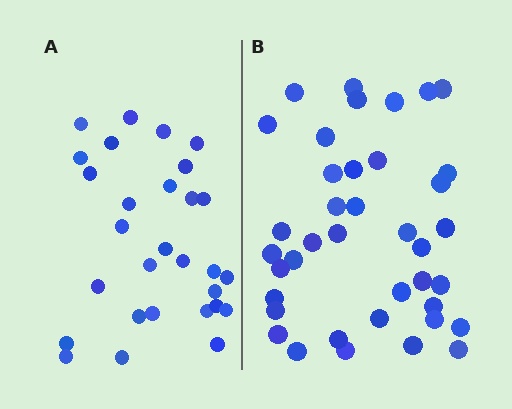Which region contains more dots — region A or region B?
Region B (the right region) has more dots.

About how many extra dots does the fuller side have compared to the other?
Region B has roughly 10 or so more dots than region A.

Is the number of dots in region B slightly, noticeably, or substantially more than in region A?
Region B has noticeably more, but not dramatically so. The ratio is roughly 1.3 to 1.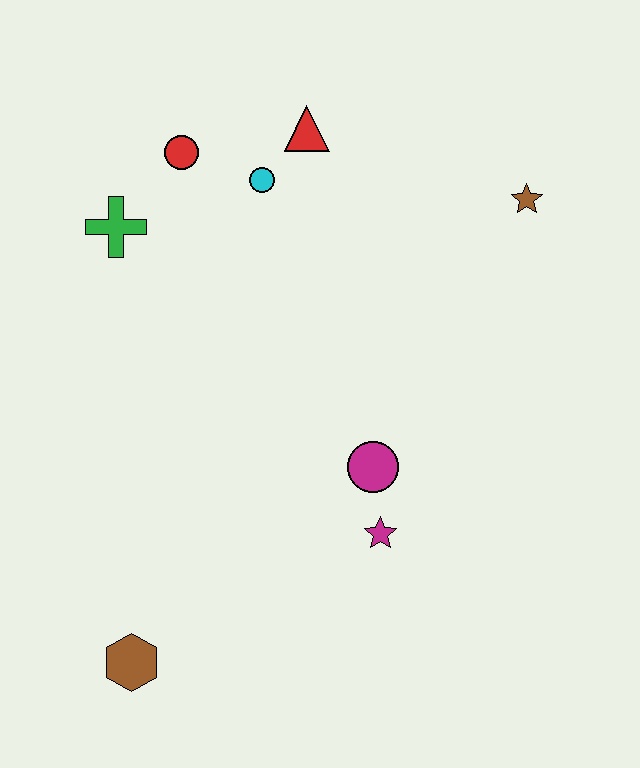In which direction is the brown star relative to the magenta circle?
The brown star is above the magenta circle.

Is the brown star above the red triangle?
No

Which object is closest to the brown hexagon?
The magenta star is closest to the brown hexagon.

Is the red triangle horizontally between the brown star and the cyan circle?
Yes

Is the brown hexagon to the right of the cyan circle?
No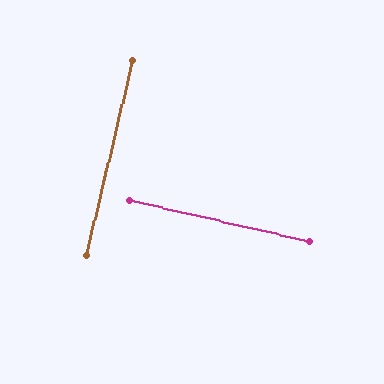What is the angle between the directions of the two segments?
Approximately 89 degrees.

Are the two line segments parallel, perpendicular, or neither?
Perpendicular — they meet at approximately 89°.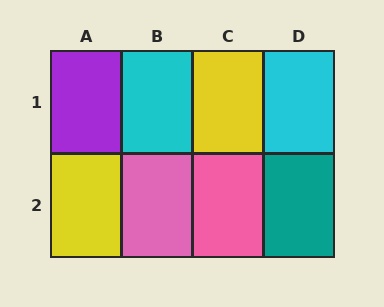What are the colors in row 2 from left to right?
Yellow, pink, pink, teal.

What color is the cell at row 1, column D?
Cyan.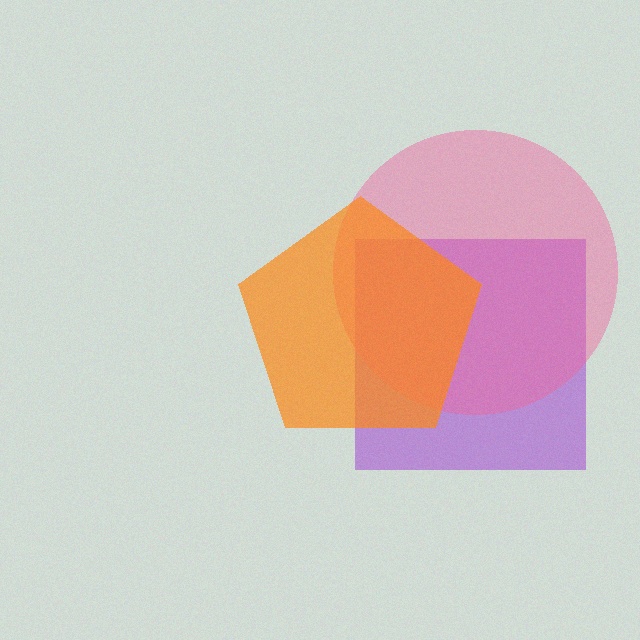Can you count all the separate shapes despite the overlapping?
Yes, there are 3 separate shapes.